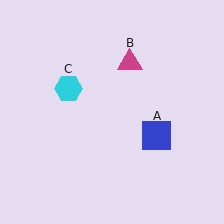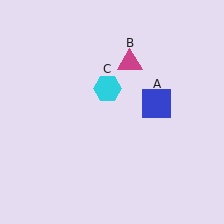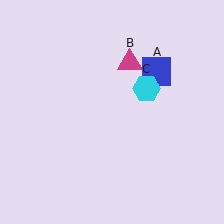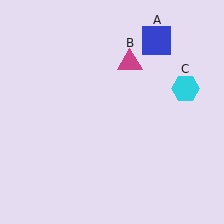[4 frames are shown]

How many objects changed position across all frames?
2 objects changed position: blue square (object A), cyan hexagon (object C).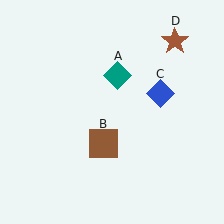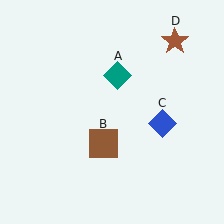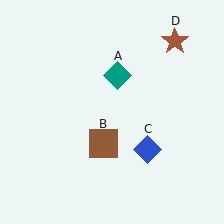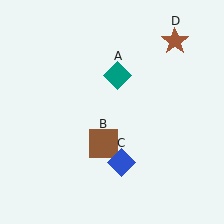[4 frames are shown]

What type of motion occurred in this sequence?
The blue diamond (object C) rotated clockwise around the center of the scene.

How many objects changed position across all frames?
1 object changed position: blue diamond (object C).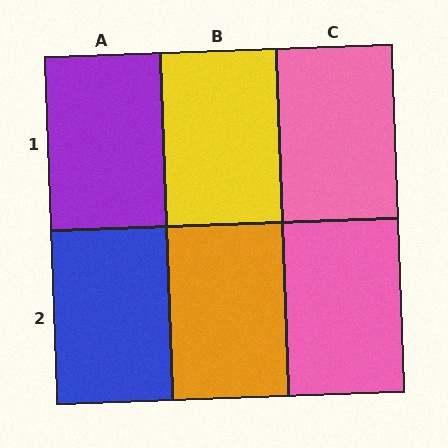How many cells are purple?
1 cell is purple.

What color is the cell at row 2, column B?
Orange.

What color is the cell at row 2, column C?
Pink.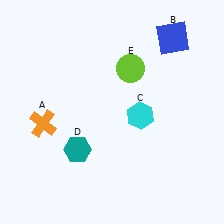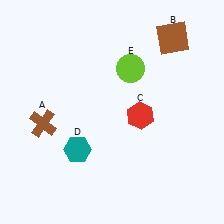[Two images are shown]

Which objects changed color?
A changed from orange to brown. B changed from blue to brown. C changed from cyan to red.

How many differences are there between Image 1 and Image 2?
There are 3 differences between the two images.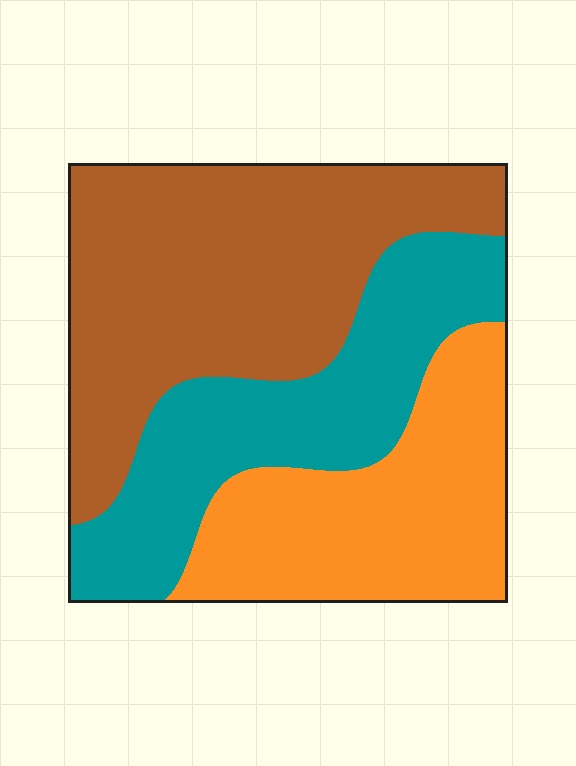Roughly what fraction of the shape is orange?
Orange covers roughly 30% of the shape.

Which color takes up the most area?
Brown, at roughly 45%.